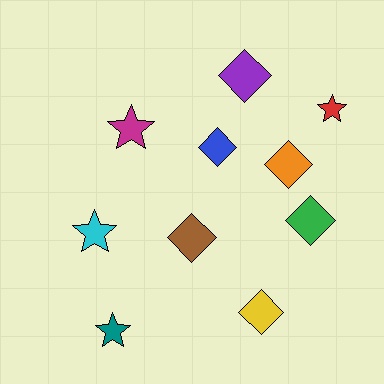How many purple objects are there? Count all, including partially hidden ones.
There is 1 purple object.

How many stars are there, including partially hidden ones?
There are 4 stars.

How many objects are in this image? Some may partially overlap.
There are 10 objects.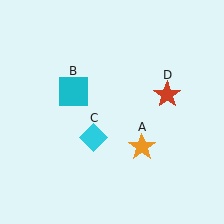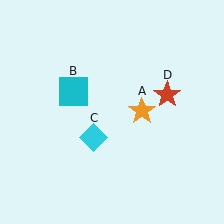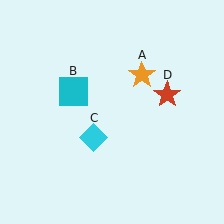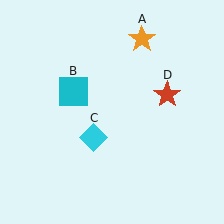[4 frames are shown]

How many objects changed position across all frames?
1 object changed position: orange star (object A).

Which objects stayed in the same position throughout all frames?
Cyan square (object B) and cyan diamond (object C) and red star (object D) remained stationary.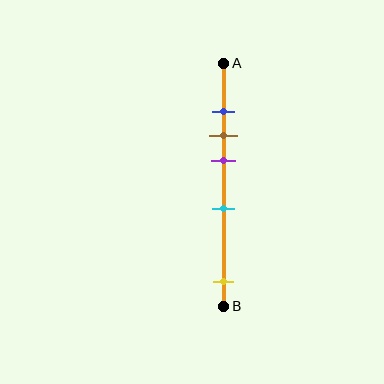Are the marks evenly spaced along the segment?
No, the marks are not evenly spaced.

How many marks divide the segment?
There are 5 marks dividing the segment.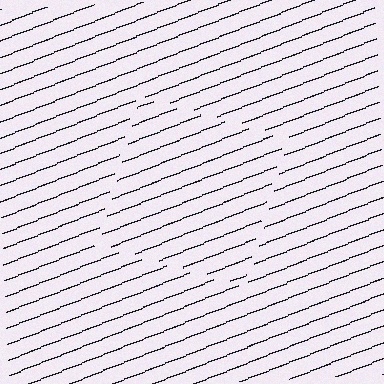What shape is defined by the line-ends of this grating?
An illusory square. The interior of the shape contains the same grating, shifted by half a period — the contour is defined by the phase discontinuity where line-ends from the inner and outer gratings abut.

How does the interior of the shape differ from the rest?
The interior of the shape contains the same grating, shifted by half a period — the contour is defined by the phase discontinuity where line-ends from the inner and outer gratings abut.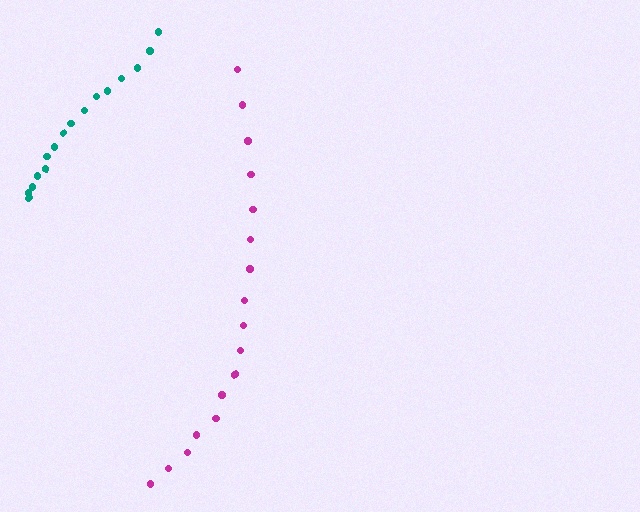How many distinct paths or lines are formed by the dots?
There are 2 distinct paths.